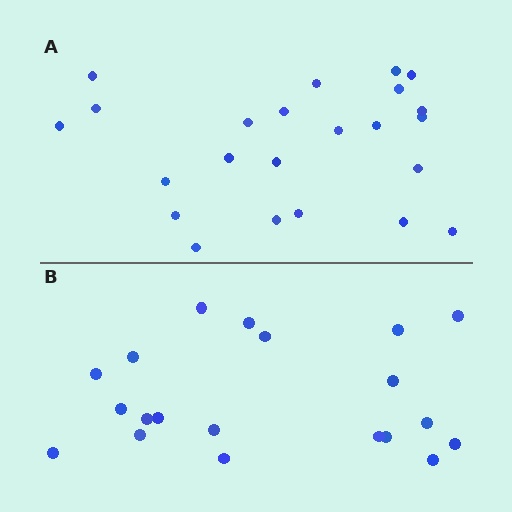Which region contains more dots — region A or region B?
Region A (the top region) has more dots.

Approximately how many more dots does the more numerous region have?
Region A has just a few more — roughly 2 or 3 more dots than region B.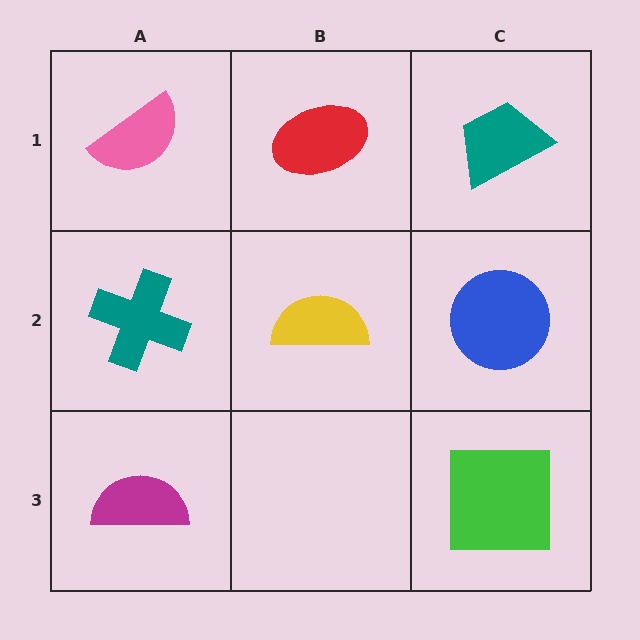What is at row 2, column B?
A yellow semicircle.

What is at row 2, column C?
A blue circle.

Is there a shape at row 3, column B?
No, that cell is empty.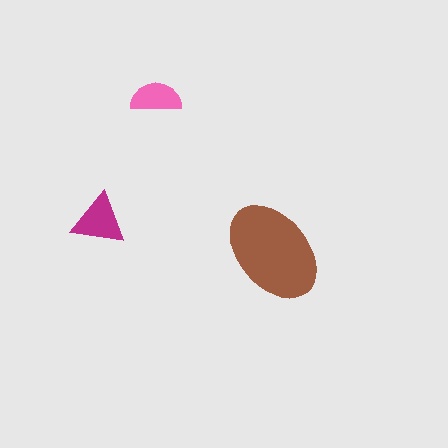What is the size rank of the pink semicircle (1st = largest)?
3rd.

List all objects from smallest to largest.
The pink semicircle, the magenta triangle, the brown ellipse.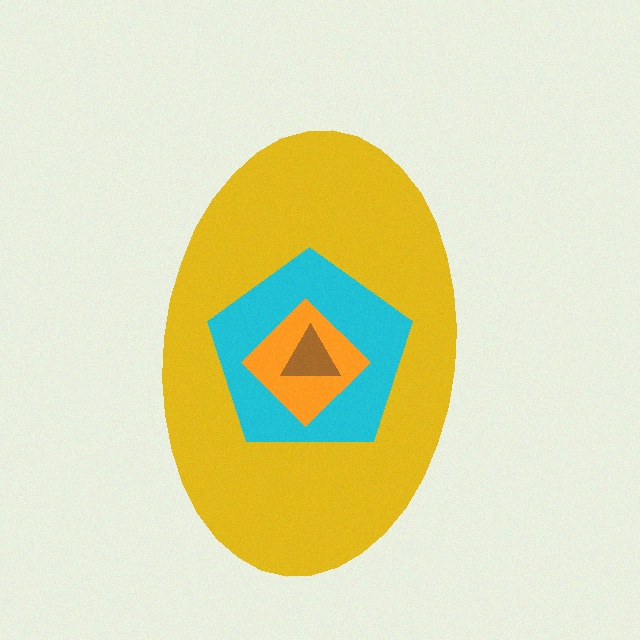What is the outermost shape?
The yellow ellipse.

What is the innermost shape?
The brown triangle.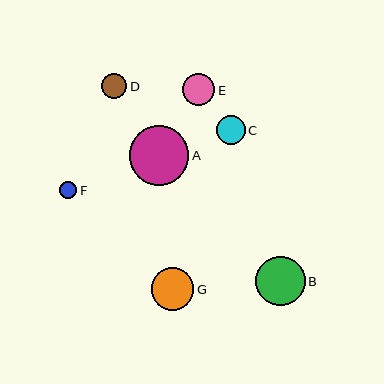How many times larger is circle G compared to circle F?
Circle G is approximately 2.5 times the size of circle F.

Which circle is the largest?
Circle A is the largest with a size of approximately 60 pixels.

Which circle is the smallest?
Circle F is the smallest with a size of approximately 17 pixels.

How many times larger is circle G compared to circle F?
Circle G is approximately 2.5 times the size of circle F.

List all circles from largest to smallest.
From largest to smallest: A, B, G, E, C, D, F.